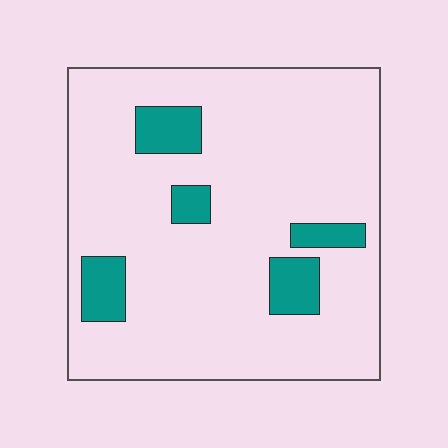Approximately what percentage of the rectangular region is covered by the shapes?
Approximately 15%.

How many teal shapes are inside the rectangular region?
5.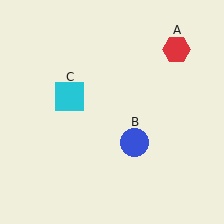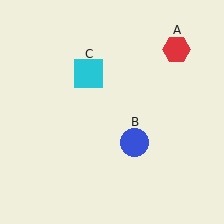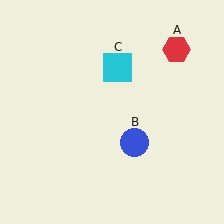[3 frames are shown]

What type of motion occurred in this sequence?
The cyan square (object C) rotated clockwise around the center of the scene.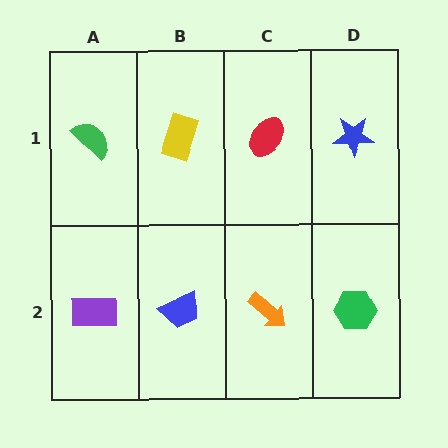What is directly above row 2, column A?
A green semicircle.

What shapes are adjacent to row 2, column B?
A yellow rectangle (row 1, column B), a purple rectangle (row 2, column A), an orange arrow (row 2, column C).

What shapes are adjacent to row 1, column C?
An orange arrow (row 2, column C), a yellow rectangle (row 1, column B), a blue star (row 1, column D).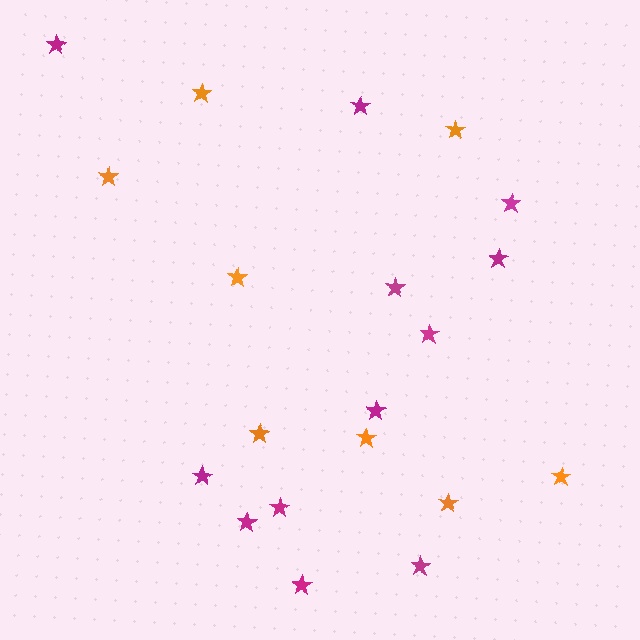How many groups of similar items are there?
There are 2 groups: one group of orange stars (8) and one group of magenta stars (12).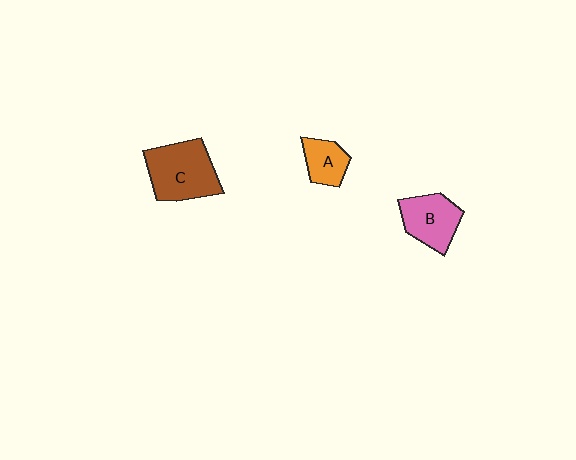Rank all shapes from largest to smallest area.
From largest to smallest: C (brown), B (pink), A (orange).